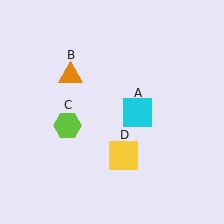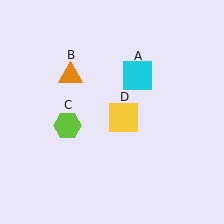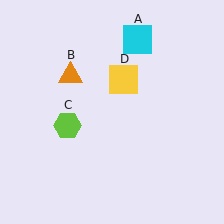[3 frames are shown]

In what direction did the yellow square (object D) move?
The yellow square (object D) moved up.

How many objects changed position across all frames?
2 objects changed position: cyan square (object A), yellow square (object D).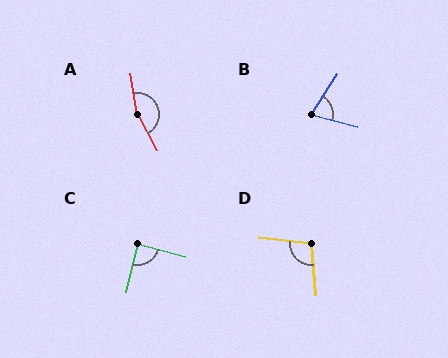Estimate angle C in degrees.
Approximately 88 degrees.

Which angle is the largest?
A, at approximately 161 degrees.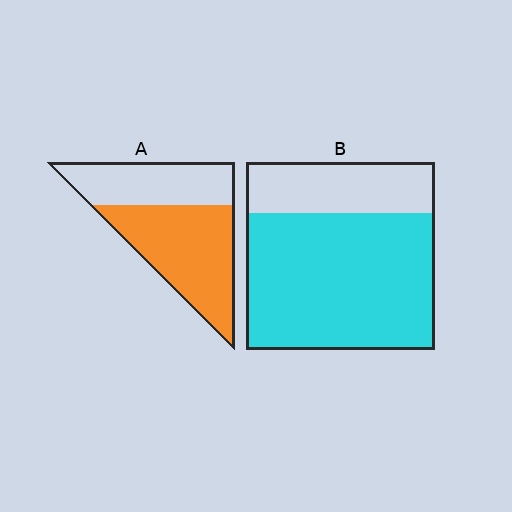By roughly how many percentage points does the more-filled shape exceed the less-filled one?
By roughly 15 percentage points (B over A).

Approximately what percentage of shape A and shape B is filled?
A is approximately 60% and B is approximately 75%.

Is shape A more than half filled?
Yes.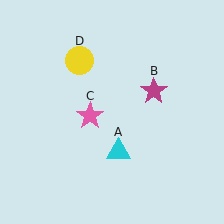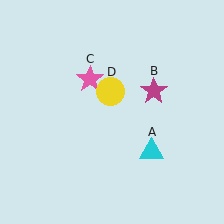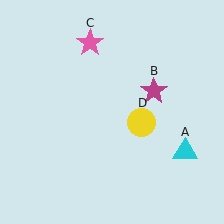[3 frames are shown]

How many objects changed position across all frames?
3 objects changed position: cyan triangle (object A), pink star (object C), yellow circle (object D).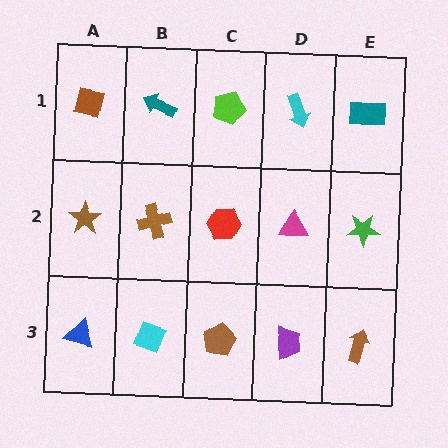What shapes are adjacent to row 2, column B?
A teal arrow (row 1, column B), a cyan diamond (row 3, column B), a brown star (row 2, column A), a red hexagon (row 2, column C).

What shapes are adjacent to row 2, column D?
A cyan arrow (row 1, column D), a purple trapezoid (row 3, column D), a red hexagon (row 2, column C), a green star (row 2, column E).